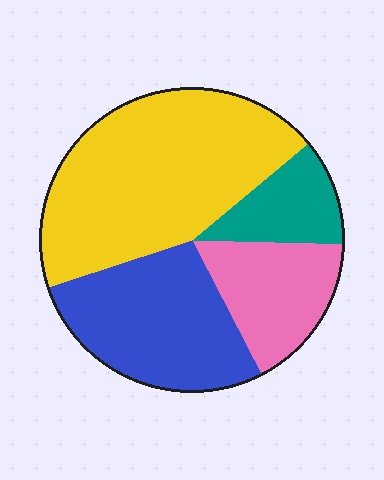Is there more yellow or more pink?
Yellow.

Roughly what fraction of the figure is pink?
Pink takes up about one sixth (1/6) of the figure.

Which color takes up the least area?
Teal, at roughly 10%.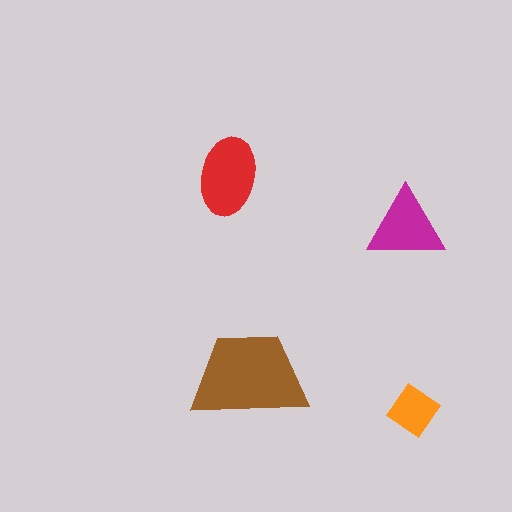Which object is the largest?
The brown trapezoid.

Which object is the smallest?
The orange diamond.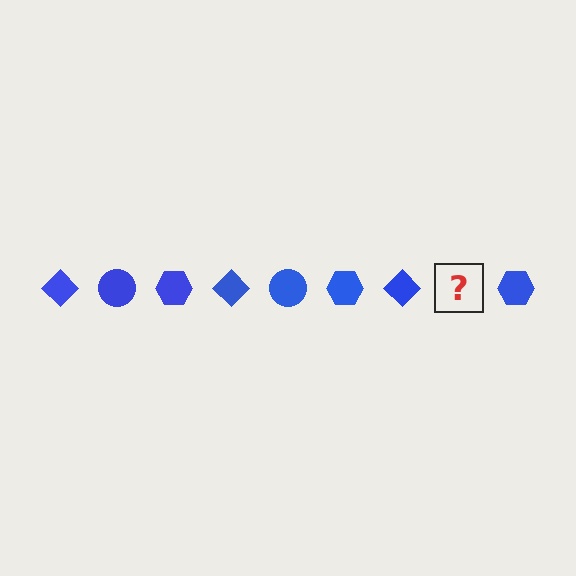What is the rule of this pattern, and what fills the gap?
The rule is that the pattern cycles through diamond, circle, hexagon shapes in blue. The gap should be filled with a blue circle.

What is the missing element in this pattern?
The missing element is a blue circle.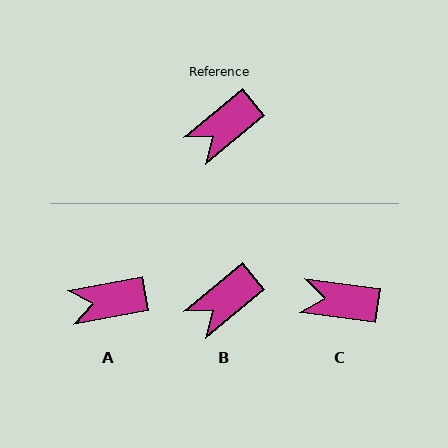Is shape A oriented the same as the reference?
No, it is off by about 30 degrees.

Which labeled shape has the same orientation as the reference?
B.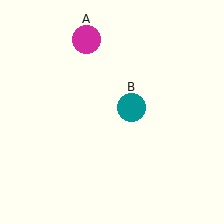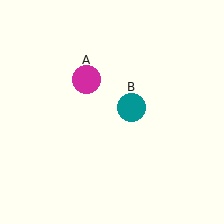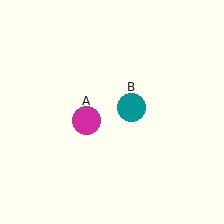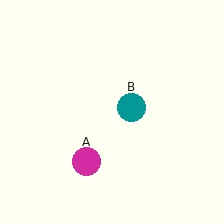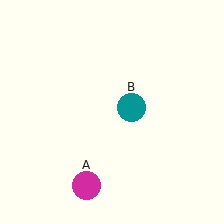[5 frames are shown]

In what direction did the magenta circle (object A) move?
The magenta circle (object A) moved down.